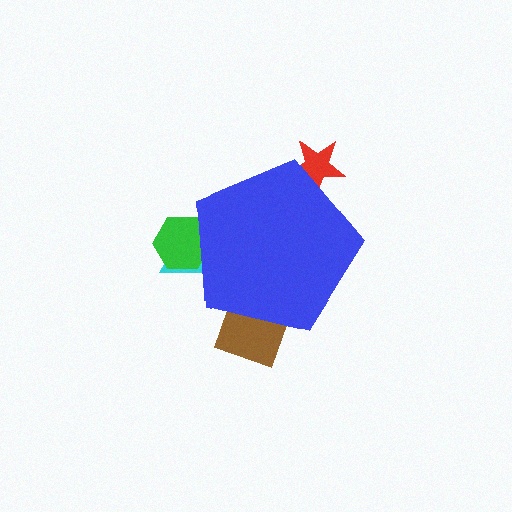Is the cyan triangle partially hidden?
Yes, the cyan triangle is partially hidden behind the blue pentagon.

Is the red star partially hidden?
Yes, the red star is partially hidden behind the blue pentagon.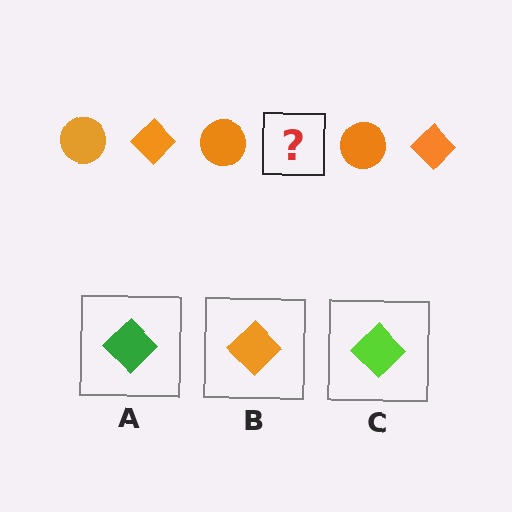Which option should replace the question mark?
Option B.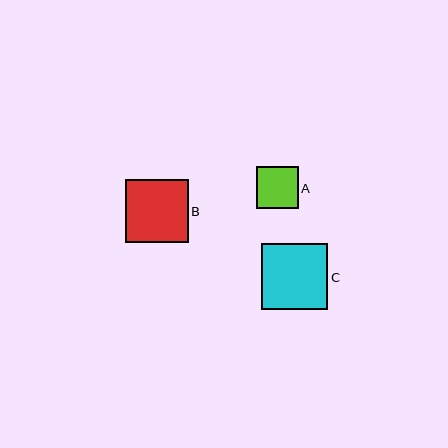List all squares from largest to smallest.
From largest to smallest: C, B, A.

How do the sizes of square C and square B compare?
Square C and square B are approximately the same size.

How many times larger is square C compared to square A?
Square C is approximately 1.6 times the size of square A.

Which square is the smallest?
Square A is the smallest with a size of approximately 42 pixels.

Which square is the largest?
Square C is the largest with a size of approximately 66 pixels.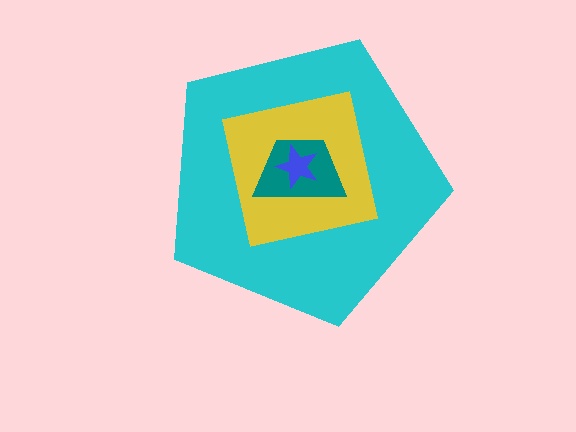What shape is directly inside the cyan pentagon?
The yellow square.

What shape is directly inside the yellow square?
The teal trapezoid.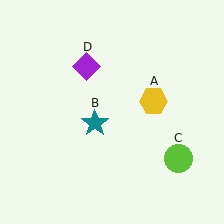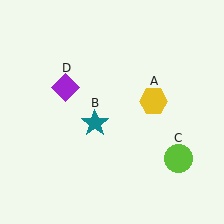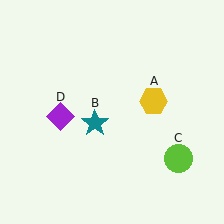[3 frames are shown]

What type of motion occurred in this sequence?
The purple diamond (object D) rotated counterclockwise around the center of the scene.